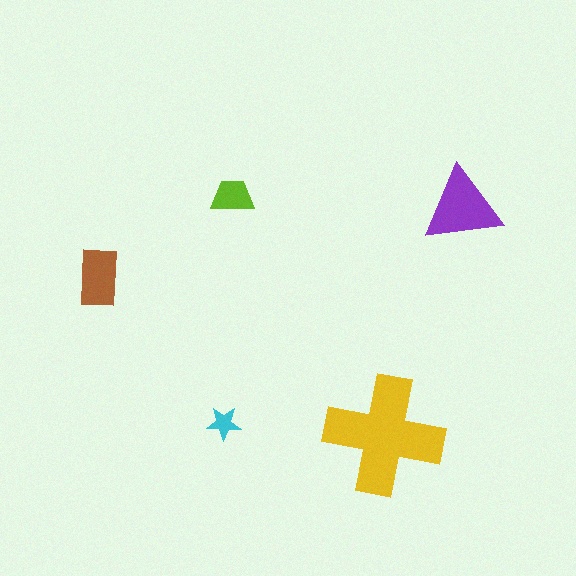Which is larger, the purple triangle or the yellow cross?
The yellow cross.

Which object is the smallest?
The cyan star.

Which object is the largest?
The yellow cross.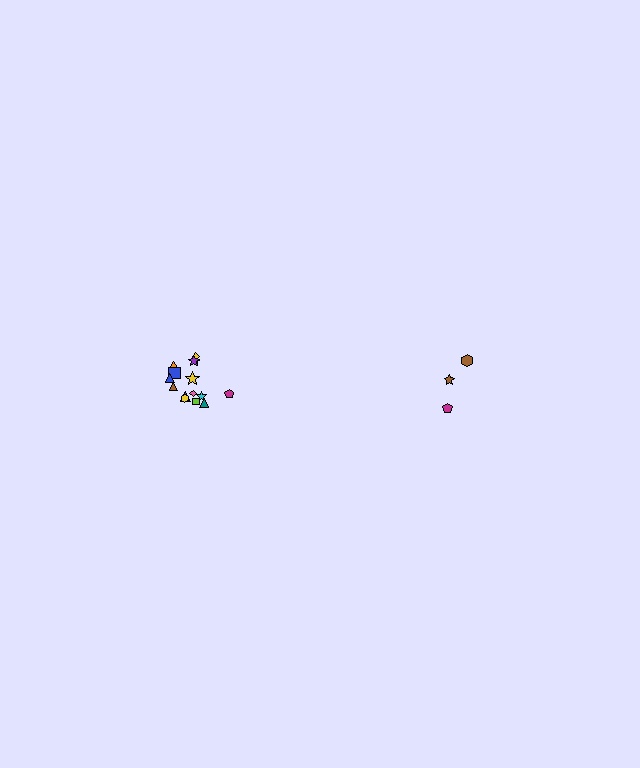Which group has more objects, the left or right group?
The left group.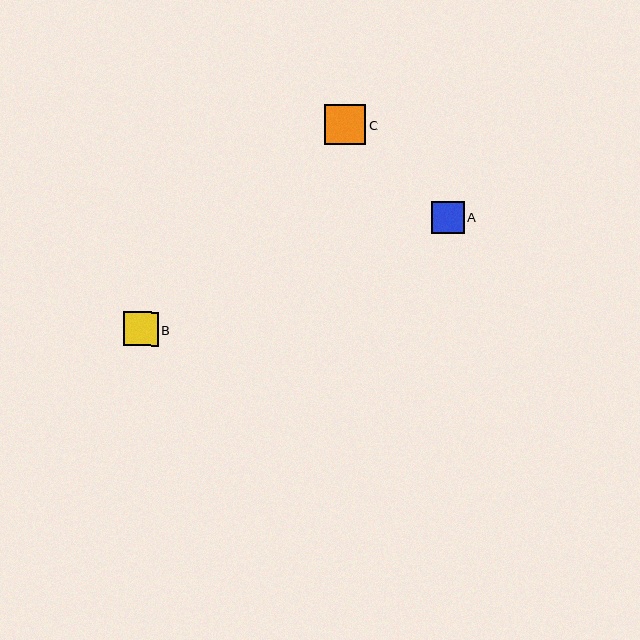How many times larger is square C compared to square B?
Square C is approximately 1.2 times the size of square B.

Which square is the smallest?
Square A is the smallest with a size of approximately 32 pixels.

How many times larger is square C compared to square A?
Square C is approximately 1.3 times the size of square A.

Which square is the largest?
Square C is the largest with a size of approximately 41 pixels.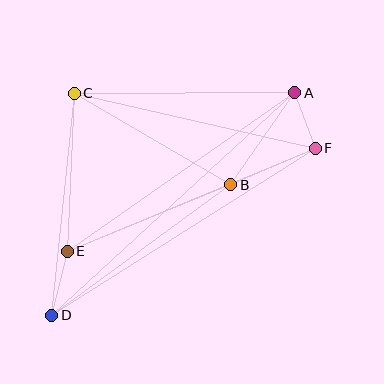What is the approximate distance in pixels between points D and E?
The distance between D and E is approximately 66 pixels.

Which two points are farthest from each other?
Points A and D are farthest from each other.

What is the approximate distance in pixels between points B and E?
The distance between B and E is approximately 176 pixels.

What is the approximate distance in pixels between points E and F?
The distance between E and F is approximately 269 pixels.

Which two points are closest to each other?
Points A and F are closest to each other.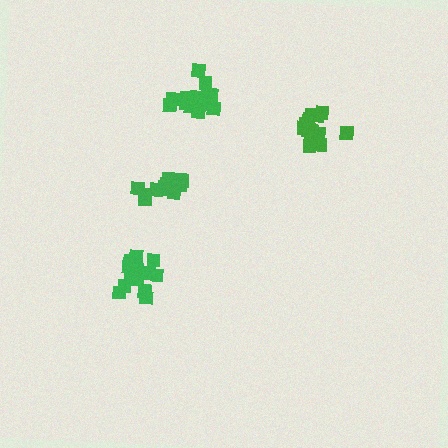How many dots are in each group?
Group 1: 16 dots, Group 2: 14 dots, Group 3: 14 dots, Group 4: 16 dots (60 total).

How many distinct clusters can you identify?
There are 4 distinct clusters.